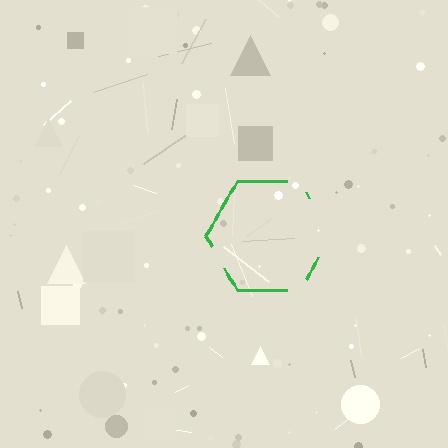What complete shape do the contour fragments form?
The contour fragments form a hexagon.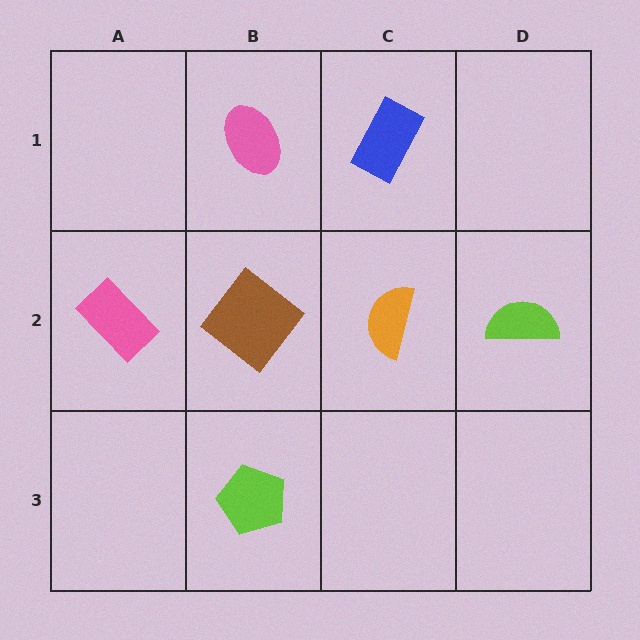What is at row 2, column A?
A pink rectangle.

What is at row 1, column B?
A pink ellipse.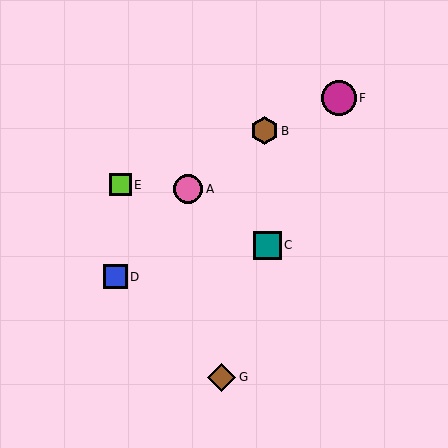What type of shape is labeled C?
Shape C is a teal square.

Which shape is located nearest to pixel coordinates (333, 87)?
The magenta circle (labeled F) at (339, 98) is nearest to that location.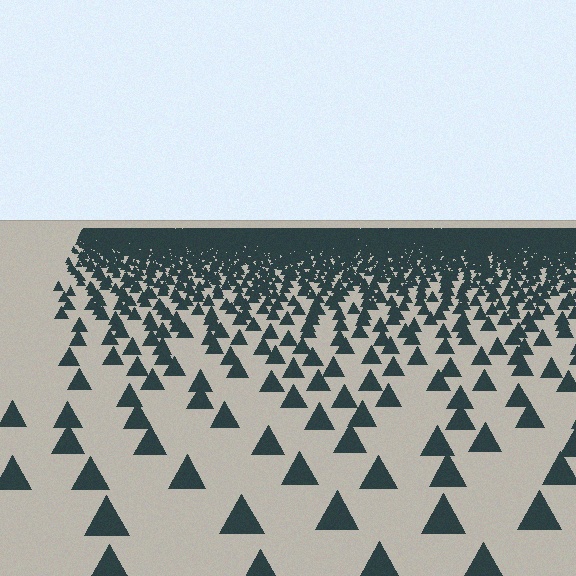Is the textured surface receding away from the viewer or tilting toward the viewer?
The surface is receding away from the viewer. Texture elements get smaller and denser toward the top.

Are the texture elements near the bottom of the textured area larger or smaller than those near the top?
Larger. Near the bottom, elements are closer to the viewer and appear at a bigger on-screen size.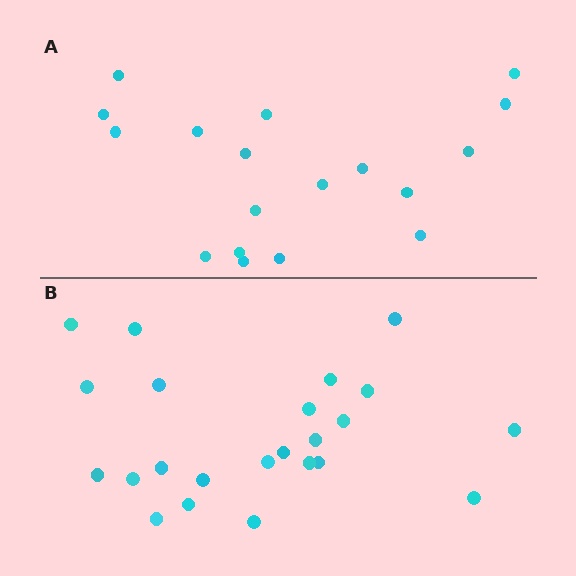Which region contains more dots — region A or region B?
Region B (the bottom region) has more dots.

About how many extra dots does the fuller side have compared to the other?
Region B has about 5 more dots than region A.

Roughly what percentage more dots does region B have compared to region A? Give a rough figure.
About 30% more.